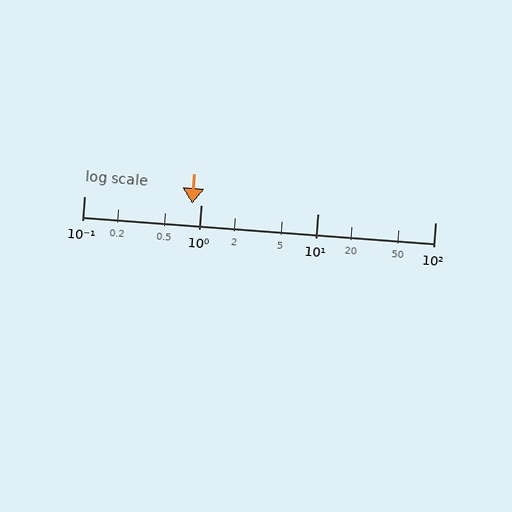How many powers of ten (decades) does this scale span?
The scale spans 3 decades, from 0.1 to 100.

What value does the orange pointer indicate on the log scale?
The pointer indicates approximately 0.84.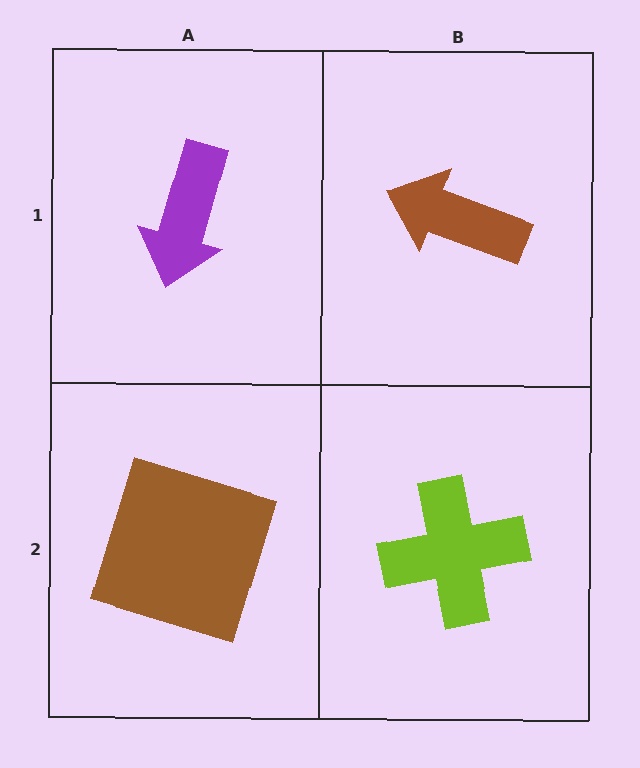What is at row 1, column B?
A brown arrow.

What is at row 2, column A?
A brown square.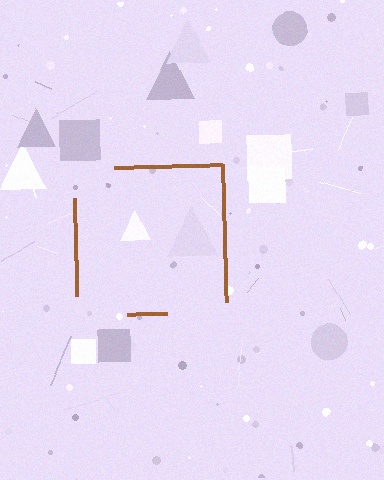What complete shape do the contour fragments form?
The contour fragments form a square.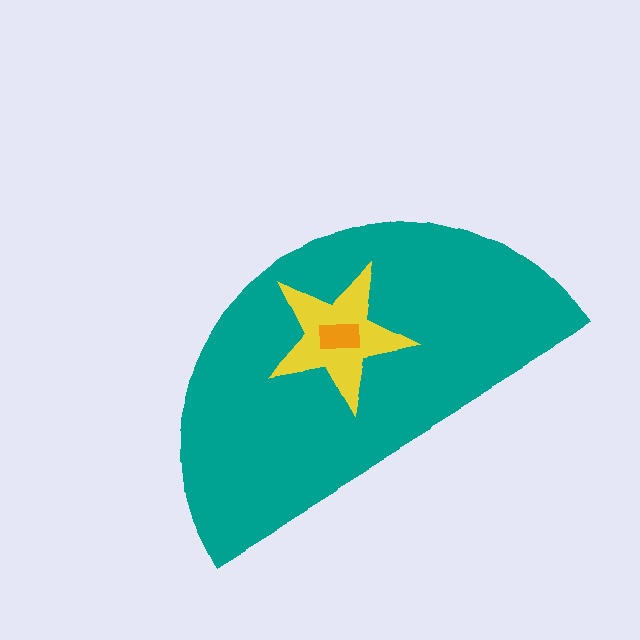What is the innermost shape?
The orange rectangle.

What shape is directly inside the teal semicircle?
The yellow star.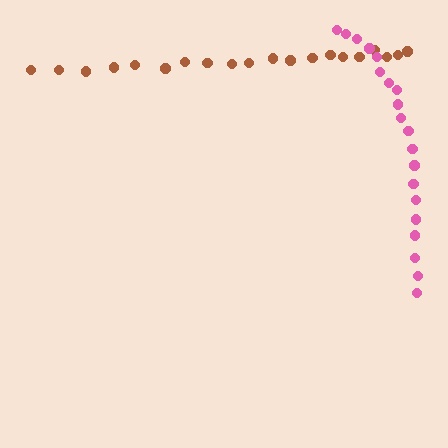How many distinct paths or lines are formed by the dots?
There are 2 distinct paths.